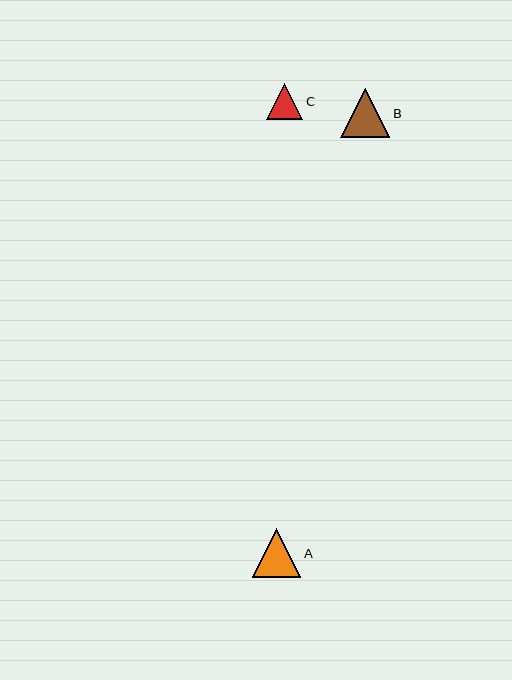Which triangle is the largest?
Triangle B is the largest with a size of approximately 49 pixels.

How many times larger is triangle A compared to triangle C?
Triangle A is approximately 1.3 times the size of triangle C.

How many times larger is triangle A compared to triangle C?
Triangle A is approximately 1.3 times the size of triangle C.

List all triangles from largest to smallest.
From largest to smallest: B, A, C.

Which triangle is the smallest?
Triangle C is the smallest with a size of approximately 36 pixels.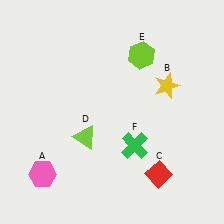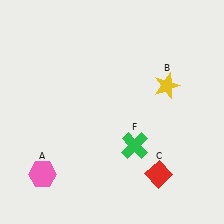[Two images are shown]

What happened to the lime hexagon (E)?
The lime hexagon (E) was removed in Image 2. It was in the top-right area of Image 1.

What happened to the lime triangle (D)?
The lime triangle (D) was removed in Image 2. It was in the bottom-left area of Image 1.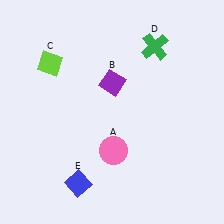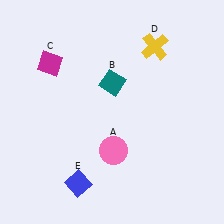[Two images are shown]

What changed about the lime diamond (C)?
In Image 1, C is lime. In Image 2, it changed to magenta.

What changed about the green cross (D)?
In Image 1, D is green. In Image 2, it changed to yellow.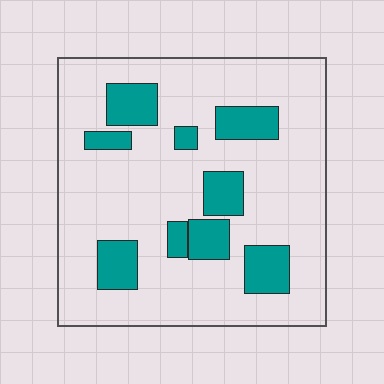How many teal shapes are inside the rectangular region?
9.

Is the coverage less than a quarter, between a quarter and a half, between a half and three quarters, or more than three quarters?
Less than a quarter.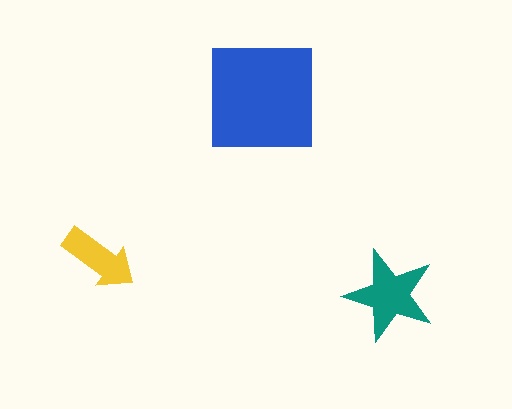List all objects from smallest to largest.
The yellow arrow, the teal star, the blue square.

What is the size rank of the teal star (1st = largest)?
2nd.